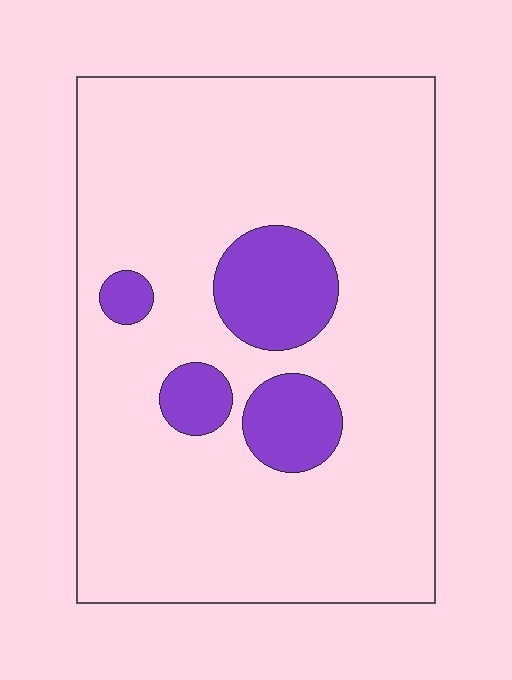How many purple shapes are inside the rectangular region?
4.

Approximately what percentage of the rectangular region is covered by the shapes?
Approximately 15%.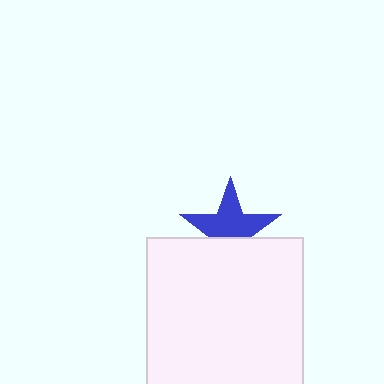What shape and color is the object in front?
The object in front is a white square.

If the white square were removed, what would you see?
You would see the complete blue star.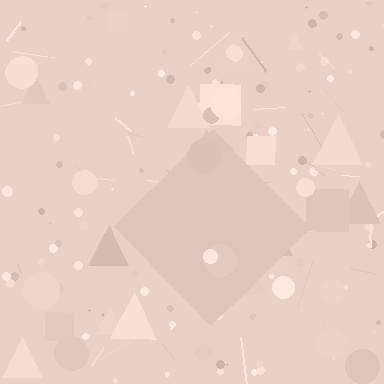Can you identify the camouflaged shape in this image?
The camouflaged shape is a diamond.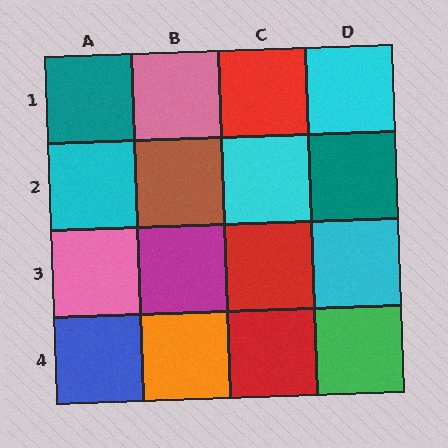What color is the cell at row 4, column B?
Orange.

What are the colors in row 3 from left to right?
Pink, magenta, red, cyan.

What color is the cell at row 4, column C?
Red.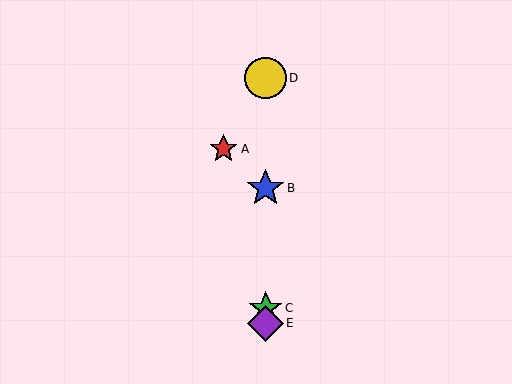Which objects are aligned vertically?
Objects B, C, D, E are aligned vertically.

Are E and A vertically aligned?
No, E is at x≈266 and A is at x≈224.